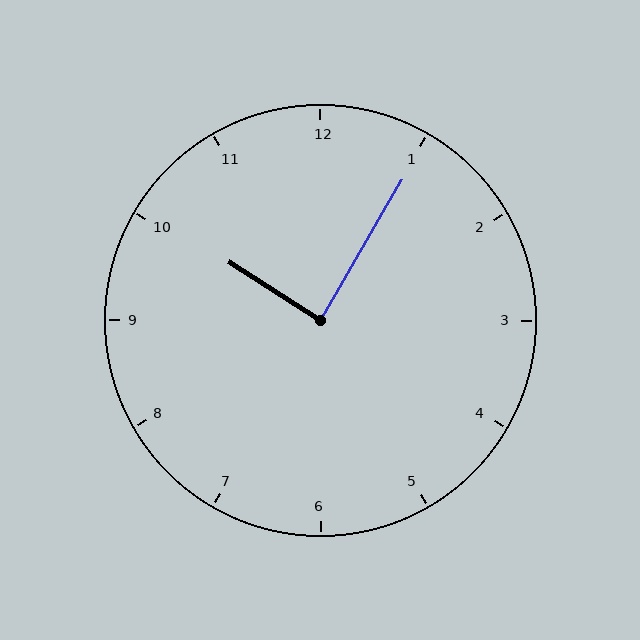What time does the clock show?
10:05.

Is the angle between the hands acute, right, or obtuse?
It is right.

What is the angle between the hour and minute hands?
Approximately 88 degrees.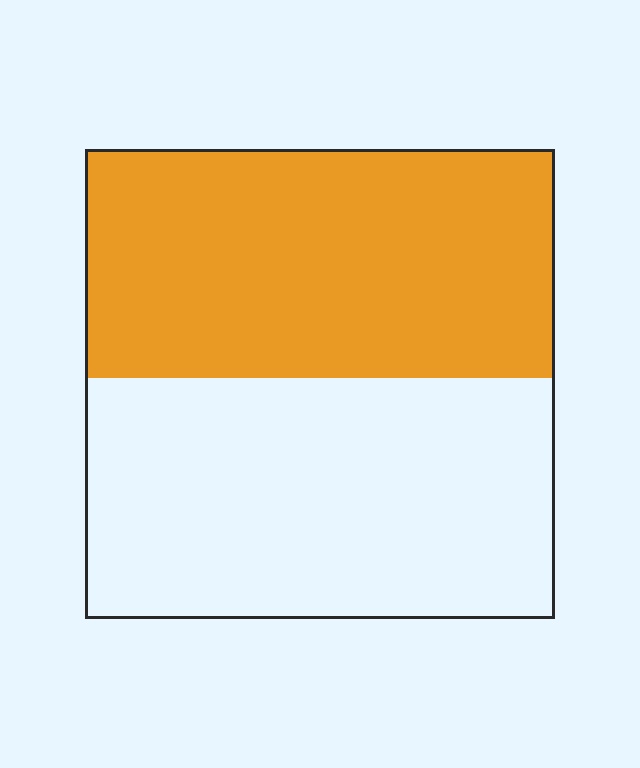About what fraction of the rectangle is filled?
About one half (1/2).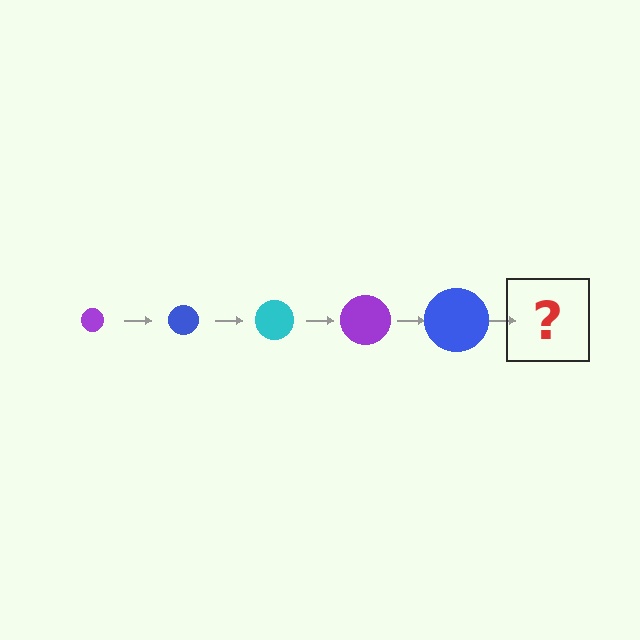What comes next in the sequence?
The next element should be a cyan circle, larger than the previous one.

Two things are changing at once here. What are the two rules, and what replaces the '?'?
The two rules are that the circle grows larger each step and the color cycles through purple, blue, and cyan. The '?' should be a cyan circle, larger than the previous one.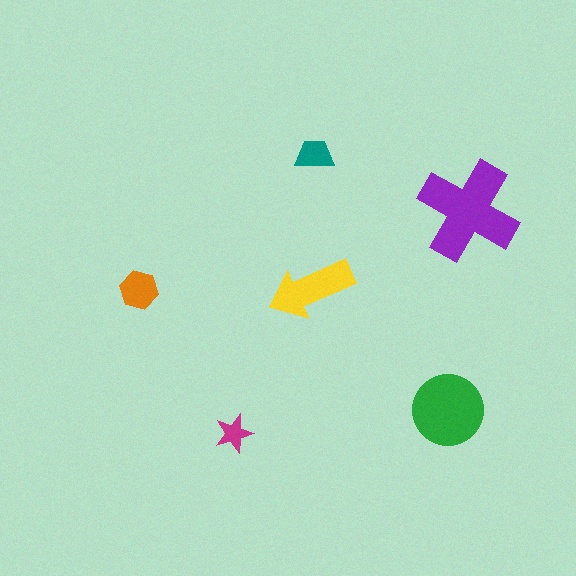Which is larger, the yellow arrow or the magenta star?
The yellow arrow.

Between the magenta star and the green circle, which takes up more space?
The green circle.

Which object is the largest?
The purple cross.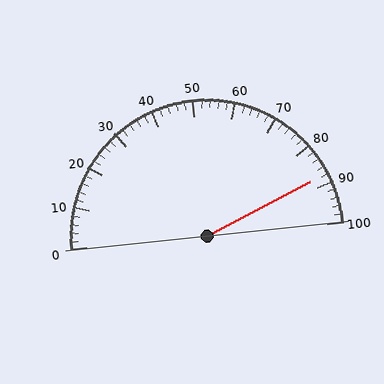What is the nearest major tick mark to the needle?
The nearest major tick mark is 90.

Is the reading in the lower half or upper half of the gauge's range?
The reading is in the upper half of the range (0 to 100).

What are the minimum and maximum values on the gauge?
The gauge ranges from 0 to 100.